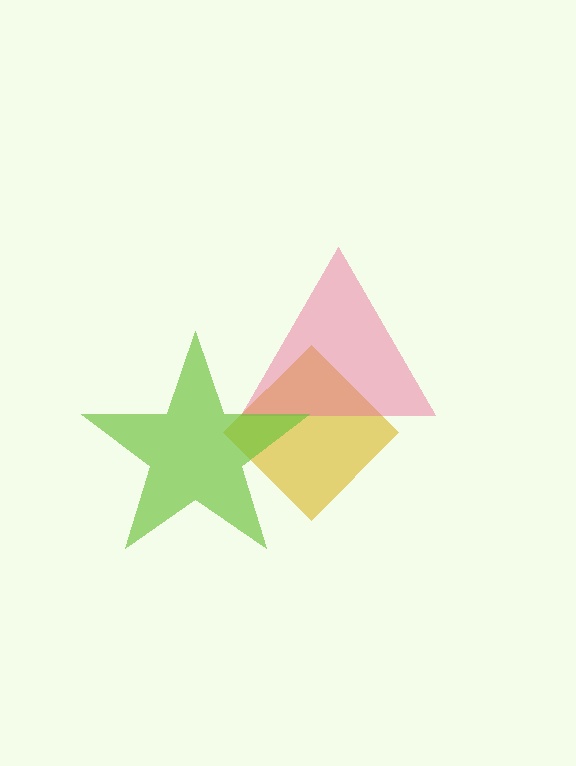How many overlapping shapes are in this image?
There are 3 overlapping shapes in the image.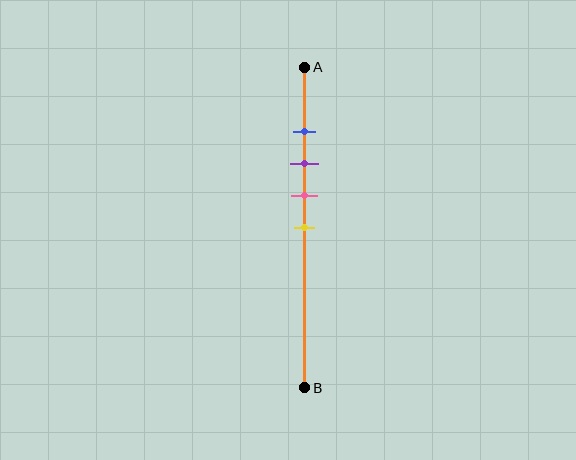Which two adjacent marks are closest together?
The blue and purple marks are the closest adjacent pair.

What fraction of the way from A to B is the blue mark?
The blue mark is approximately 20% (0.2) of the way from A to B.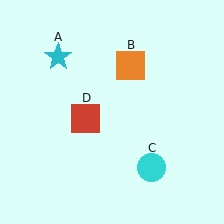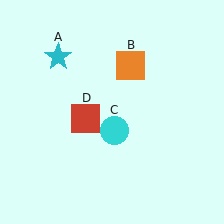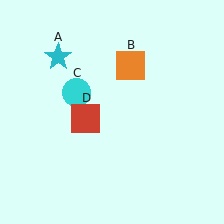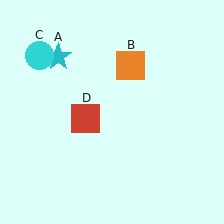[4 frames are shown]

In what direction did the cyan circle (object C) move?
The cyan circle (object C) moved up and to the left.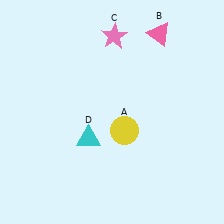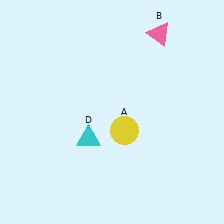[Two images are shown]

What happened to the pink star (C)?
The pink star (C) was removed in Image 2. It was in the top-right area of Image 1.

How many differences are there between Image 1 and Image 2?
There is 1 difference between the two images.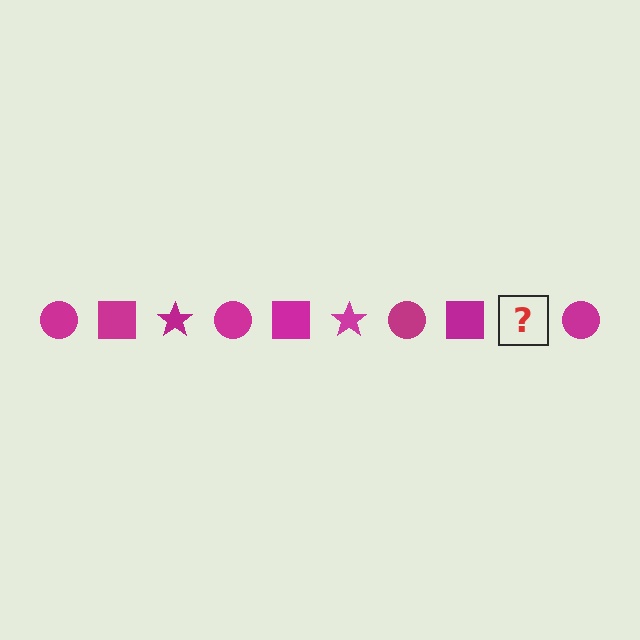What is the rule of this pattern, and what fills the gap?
The rule is that the pattern cycles through circle, square, star shapes in magenta. The gap should be filled with a magenta star.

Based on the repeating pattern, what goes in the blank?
The blank should be a magenta star.